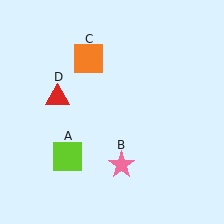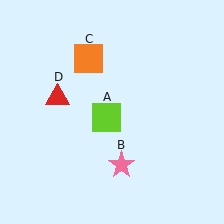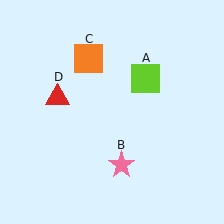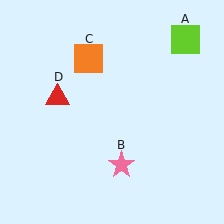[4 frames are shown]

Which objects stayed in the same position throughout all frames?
Pink star (object B) and orange square (object C) and red triangle (object D) remained stationary.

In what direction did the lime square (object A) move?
The lime square (object A) moved up and to the right.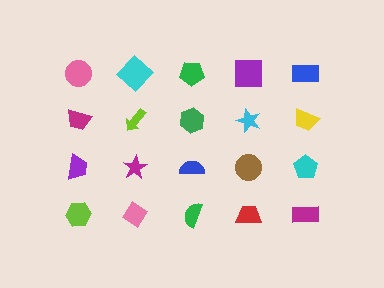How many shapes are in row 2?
5 shapes.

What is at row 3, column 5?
A cyan pentagon.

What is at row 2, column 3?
A green hexagon.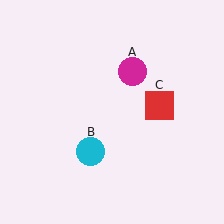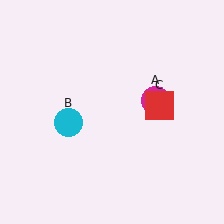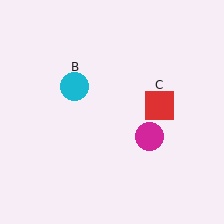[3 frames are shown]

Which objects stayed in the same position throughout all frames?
Red square (object C) remained stationary.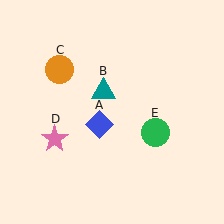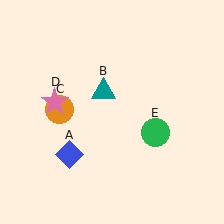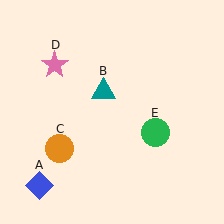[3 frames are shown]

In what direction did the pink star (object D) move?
The pink star (object D) moved up.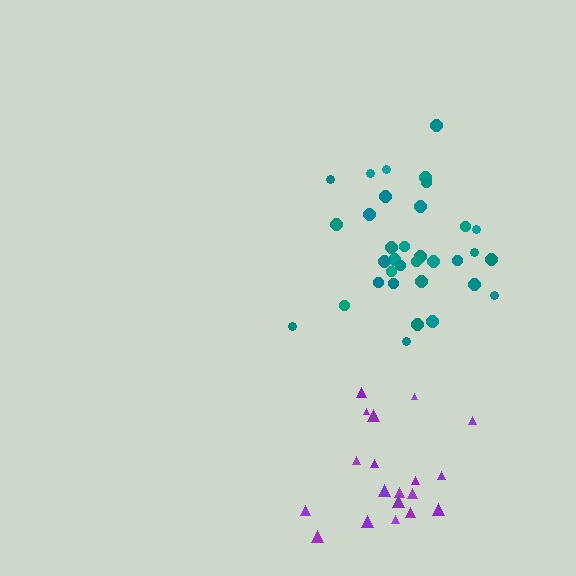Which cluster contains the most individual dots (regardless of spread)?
Teal (35).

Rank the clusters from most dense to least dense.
purple, teal.